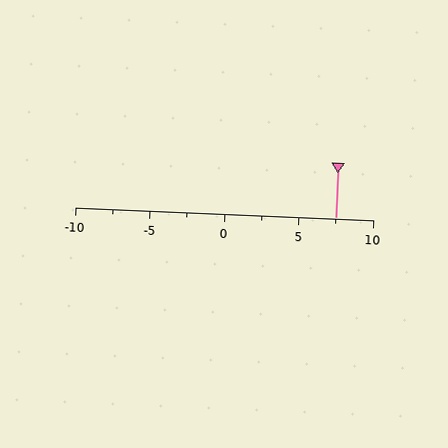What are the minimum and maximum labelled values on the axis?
The axis runs from -10 to 10.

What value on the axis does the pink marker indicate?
The marker indicates approximately 7.5.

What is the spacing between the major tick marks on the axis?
The major ticks are spaced 5 apart.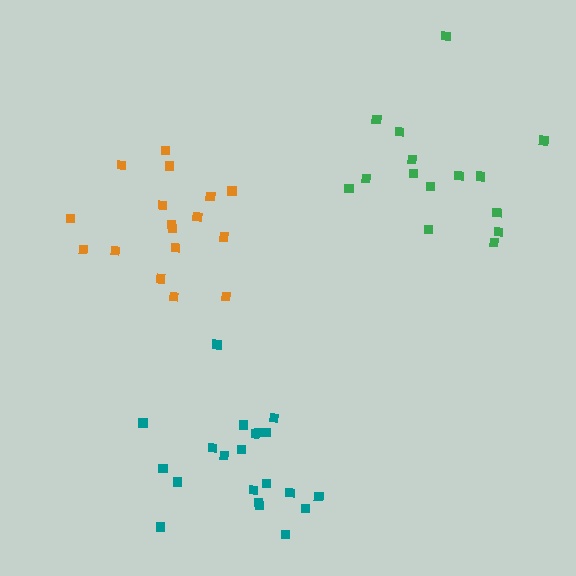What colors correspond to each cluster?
The clusters are colored: teal, orange, green.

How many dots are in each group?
Group 1: 21 dots, Group 2: 17 dots, Group 3: 15 dots (53 total).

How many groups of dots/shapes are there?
There are 3 groups.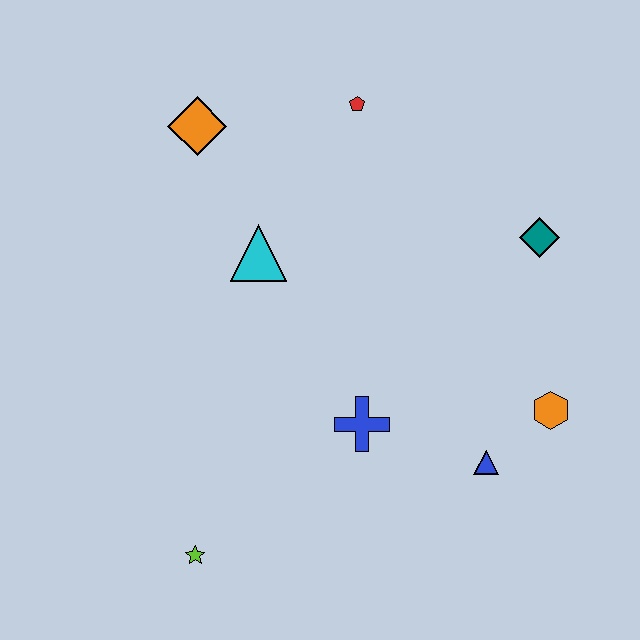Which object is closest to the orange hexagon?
The blue triangle is closest to the orange hexagon.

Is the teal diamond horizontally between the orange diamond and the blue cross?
No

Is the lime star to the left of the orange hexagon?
Yes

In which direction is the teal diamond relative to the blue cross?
The teal diamond is above the blue cross.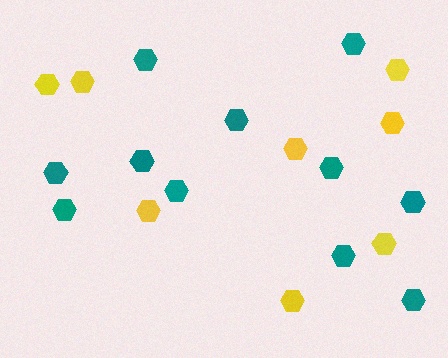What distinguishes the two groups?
There are 2 groups: one group of teal hexagons (11) and one group of yellow hexagons (8).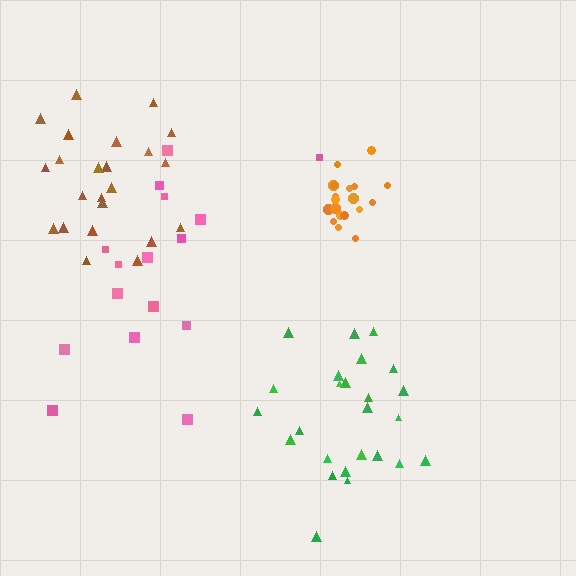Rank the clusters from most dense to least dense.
orange, brown, green, pink.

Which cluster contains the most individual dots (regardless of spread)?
Green (25).